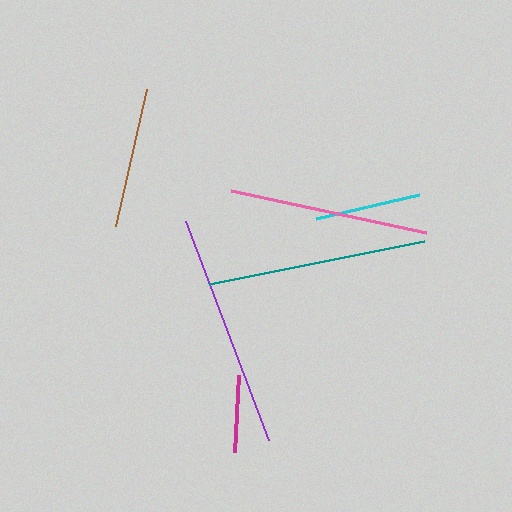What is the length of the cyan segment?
The cyan segment is approximately 106 pixels long.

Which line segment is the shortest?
The magenta line is the shortest at approximately 77 pixels.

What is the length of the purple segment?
The purple segment is approximately 234 pixels long.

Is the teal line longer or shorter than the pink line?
The teal line is longer than the pink line.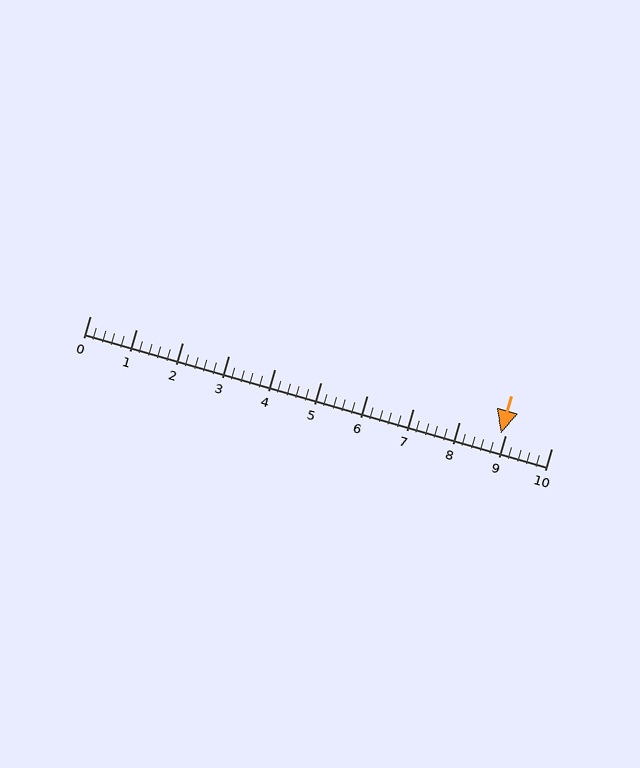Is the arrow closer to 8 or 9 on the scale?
The arrow is closer to 9.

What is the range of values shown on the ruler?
The ruler shows values from 0 to 10.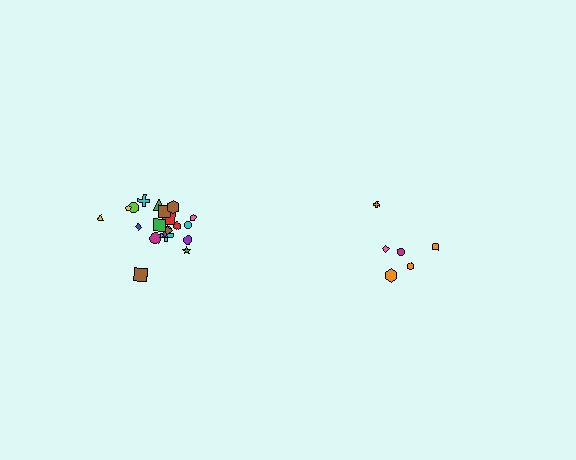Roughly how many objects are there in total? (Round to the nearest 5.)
Roughly 30 objects in total.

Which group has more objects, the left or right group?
The left group.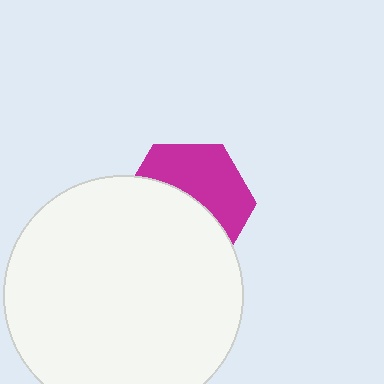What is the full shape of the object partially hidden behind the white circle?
The partially hidden object is a magenta hexagon.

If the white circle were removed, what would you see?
You would see the complete magenta hexagon.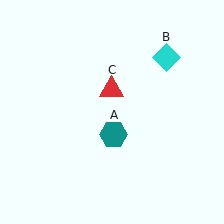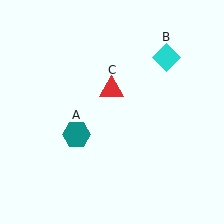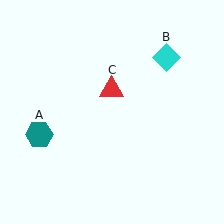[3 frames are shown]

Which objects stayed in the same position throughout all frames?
Cyan diamond (object B) and red triangle (object C) remained stationary.